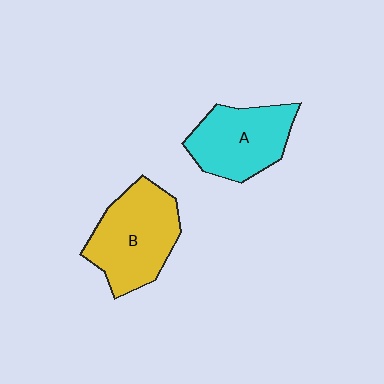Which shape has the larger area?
Shape B (yellow).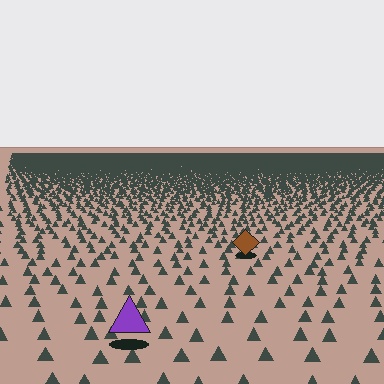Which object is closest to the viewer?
The purple triangle is closest. The texture marks near it are larger and more spread out.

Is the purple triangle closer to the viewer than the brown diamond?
Yes. The purple triangle is closer — you can tell from the texture gradient: the ground texture is coarser near it.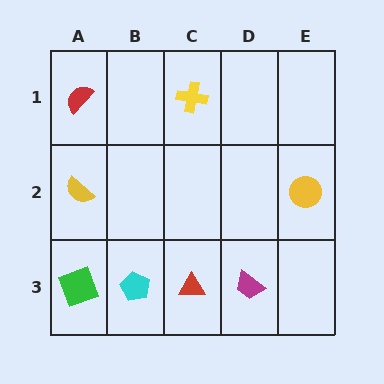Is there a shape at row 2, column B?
No, that cell is empty.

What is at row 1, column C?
A yellow cross.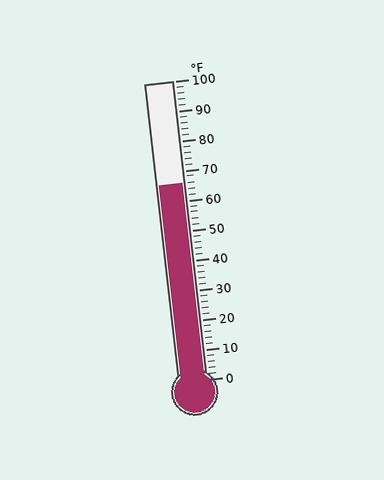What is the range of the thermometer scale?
The thermometer scale ranges from 0°F to 100°F.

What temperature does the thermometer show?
The thermometer shows approximately 66°F.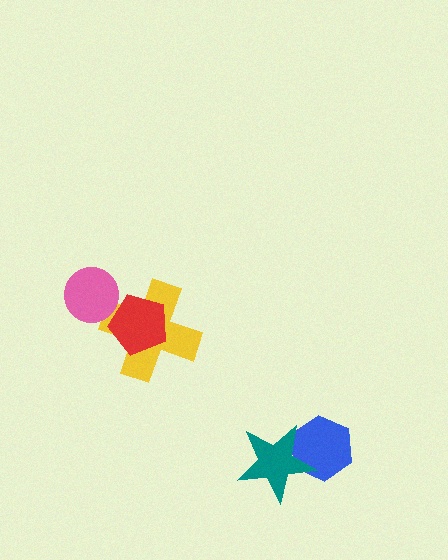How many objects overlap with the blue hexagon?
1 object overlaps with the blue hexagon.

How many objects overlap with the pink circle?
1 object overlaps with the pink circle.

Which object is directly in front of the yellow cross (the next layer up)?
The red pentagon is directly in front of the yellow cross.